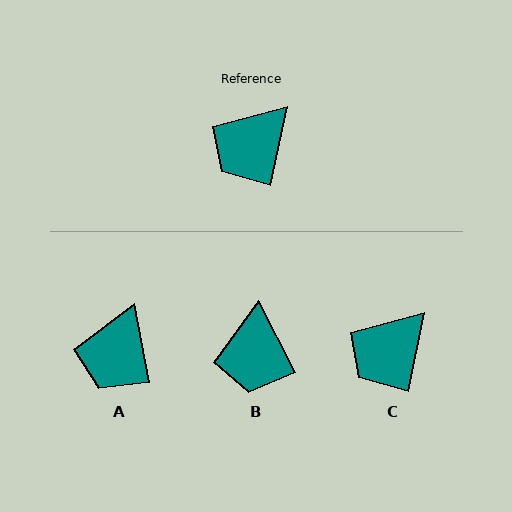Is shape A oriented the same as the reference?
No, it is off by about 23 degrees.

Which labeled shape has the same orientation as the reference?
C.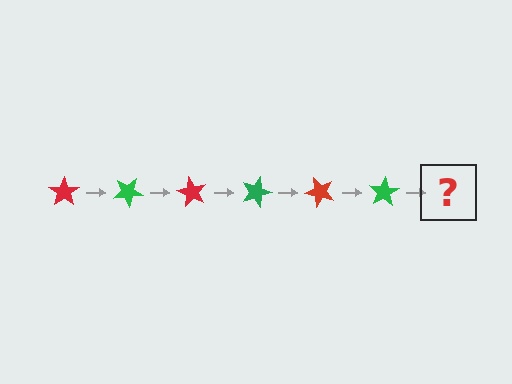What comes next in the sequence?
The next element should be a red star, rotated 180 degrees from the start.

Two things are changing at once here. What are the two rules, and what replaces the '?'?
The two rules are that it rotates 30 degrees each step and the color cycles through red and green. The '?' should be a red star, rotated 180 degrees from the start.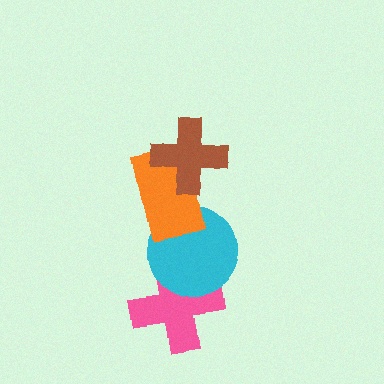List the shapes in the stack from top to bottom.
From top to bottom: the brown cross, the orange rectangle, the cyan circle, the pink cross.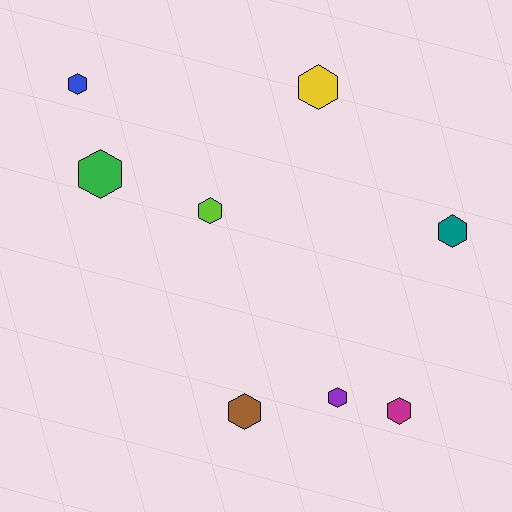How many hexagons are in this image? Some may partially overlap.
There are 8 hexagons.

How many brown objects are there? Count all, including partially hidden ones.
There is 1 brown object.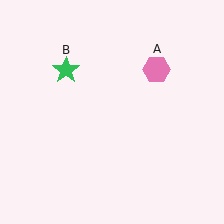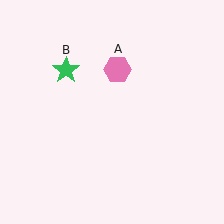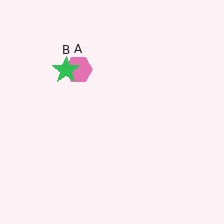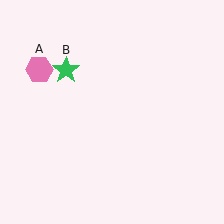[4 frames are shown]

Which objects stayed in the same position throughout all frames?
Green star (object B) remained stationary.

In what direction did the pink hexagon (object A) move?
The pink hexagon (object A) moved left.